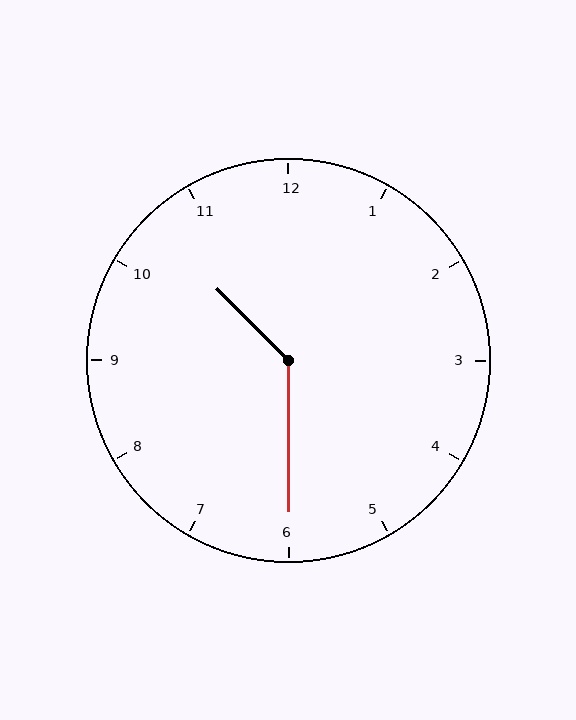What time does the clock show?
10:30.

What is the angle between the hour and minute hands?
Approximately 135 degrees.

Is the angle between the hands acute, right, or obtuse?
It is obtuse.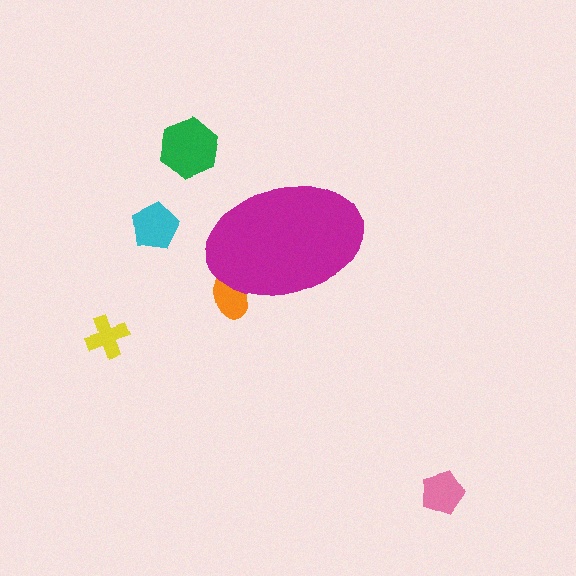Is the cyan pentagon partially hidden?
No, the cyan pentagon is fully visible.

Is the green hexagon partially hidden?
No, the green hexagon is fully visible.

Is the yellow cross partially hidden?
No, the yellow cross is fully visible.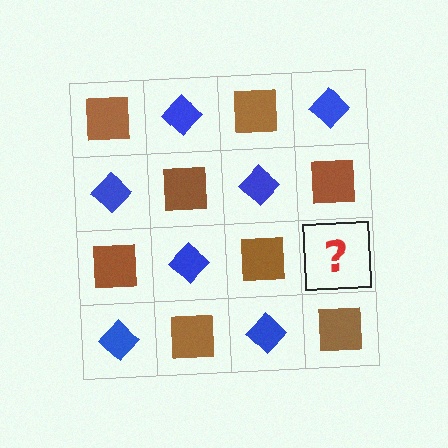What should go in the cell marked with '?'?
The missing cell should contain a blue diamond.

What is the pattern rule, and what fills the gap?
The rule is that it alternates brown square and blue diamond in a checkerboard pattern. The gap should be filled with a blue diamond.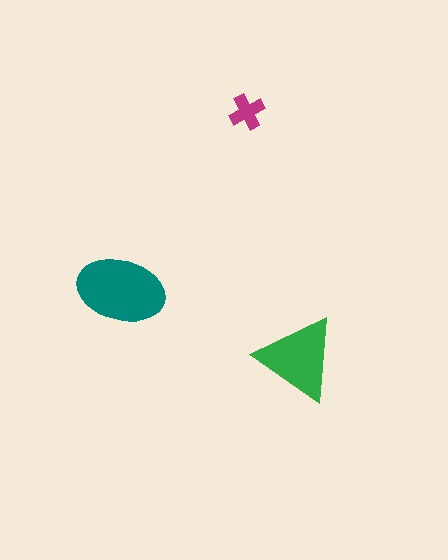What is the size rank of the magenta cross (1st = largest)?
3rd.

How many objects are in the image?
There are 3 objects in the image.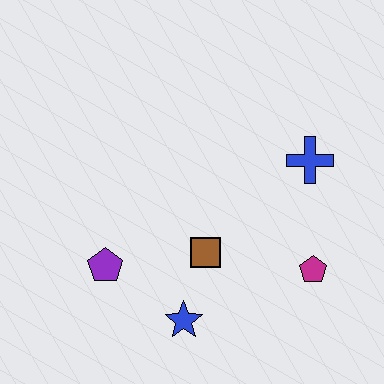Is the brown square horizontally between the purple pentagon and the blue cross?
Yes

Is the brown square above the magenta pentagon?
Yes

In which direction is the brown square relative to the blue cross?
The brown square is to the left of the blue cross.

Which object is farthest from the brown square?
The blue cross is farthest from the brown square.